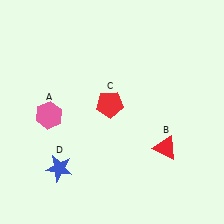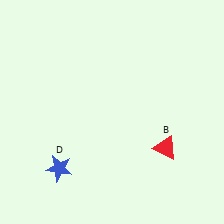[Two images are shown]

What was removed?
The pink hexagon (A), the red pentagon (C) were removed in Image 2.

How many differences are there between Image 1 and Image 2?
There are 2 differences between the two images.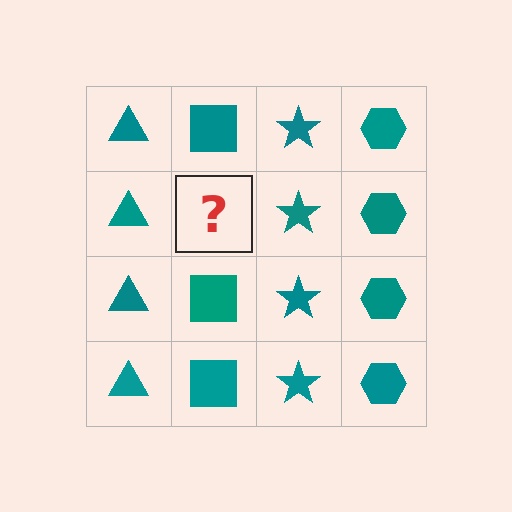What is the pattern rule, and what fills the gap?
The rule is that each column has a consistent shape. The gap should be filled with a teal square.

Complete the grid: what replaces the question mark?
The question mark should be replaced with a teal square.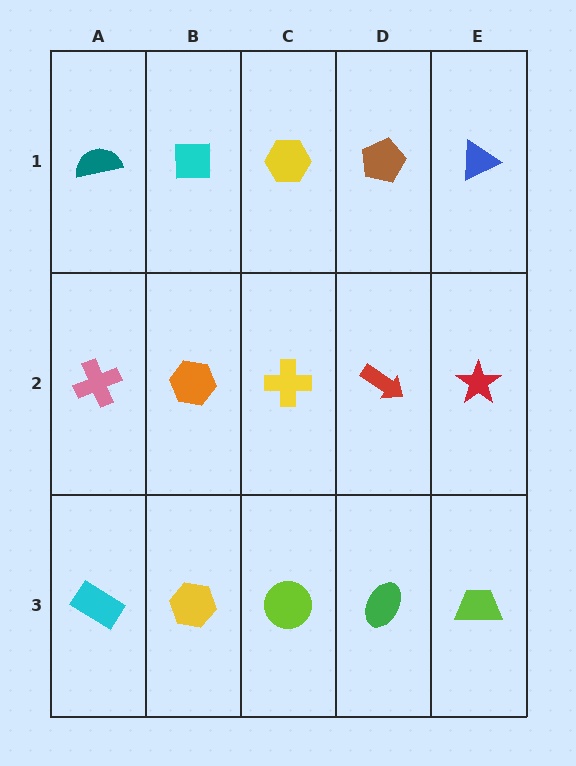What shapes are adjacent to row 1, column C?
A yellow cross (row 2, column C), a cyan square (row 1, column B), a brown pentagon (row 1, column D).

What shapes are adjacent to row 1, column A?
A pink cross (row 2, column A), a cyan square (row 1, column B).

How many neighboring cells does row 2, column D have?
4.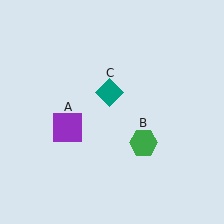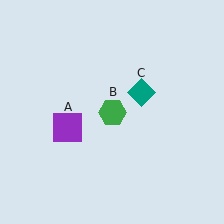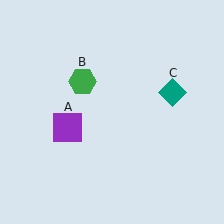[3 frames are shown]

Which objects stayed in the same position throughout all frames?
Purple square (object A) remained stationary.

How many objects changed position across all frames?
2 objects changed position: green hexagon (object B), teal diamond (object C).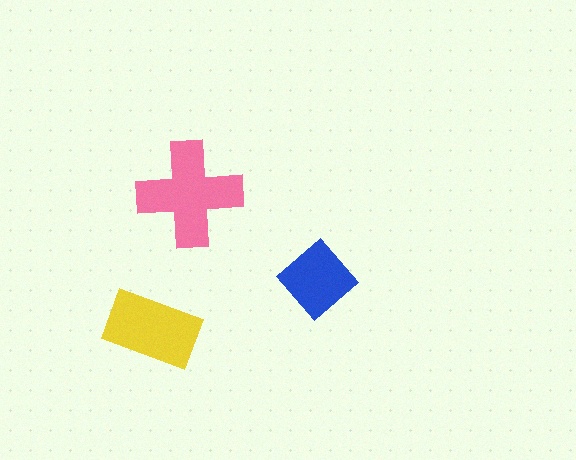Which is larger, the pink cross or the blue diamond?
The pink cross.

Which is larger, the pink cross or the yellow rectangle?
The pink cross.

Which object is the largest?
The pink cross.